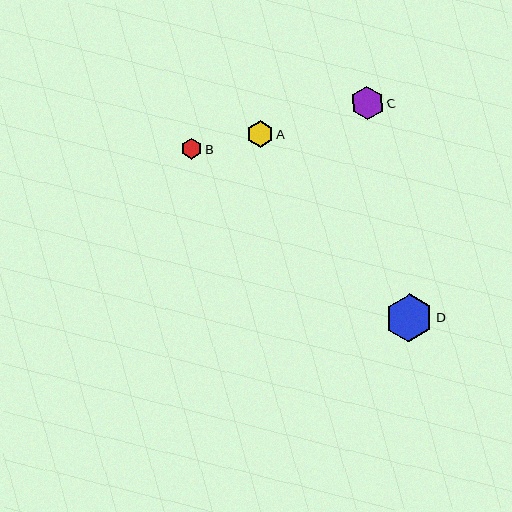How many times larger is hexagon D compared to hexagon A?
Hexagon D is approximately 1.8 times the size of hexagon A.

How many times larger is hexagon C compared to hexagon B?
Hexagon C is approximately 1.6 times the size of hexagon B.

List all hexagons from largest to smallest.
From largest to smallest: D, C, A, B.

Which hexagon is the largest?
Hexagon D is the largest with a size of approximately 48 pixels.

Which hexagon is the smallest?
Hexagon B is the smallest with a size of approximately 21 pixels.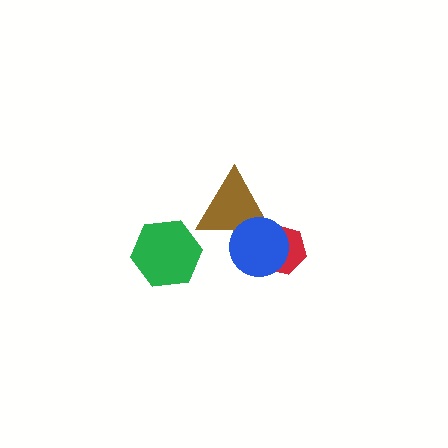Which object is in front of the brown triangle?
The blue circle is in front of the brown triangle.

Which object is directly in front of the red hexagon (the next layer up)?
The brown triangle is directly in front of the red hexagon.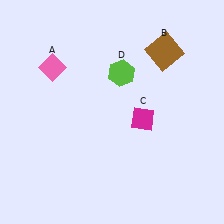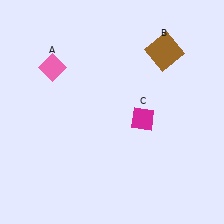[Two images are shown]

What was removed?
The lime hexagon (D) was removed in Image 2.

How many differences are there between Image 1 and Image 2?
There is 1 difference between the two images.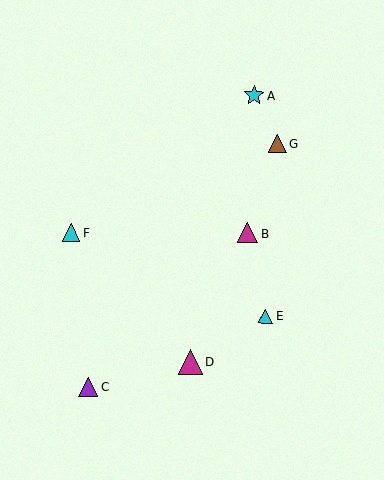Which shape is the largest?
The magenta triangle (labeled D) is the largest.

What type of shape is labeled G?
Shape G is a brown triangle.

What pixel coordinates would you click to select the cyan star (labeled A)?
Click at (254, 95) to select the cyan star A.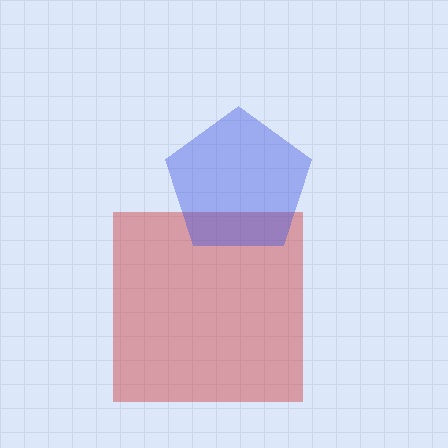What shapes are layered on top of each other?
The layered shapes are: a red square, a blue pentagon.